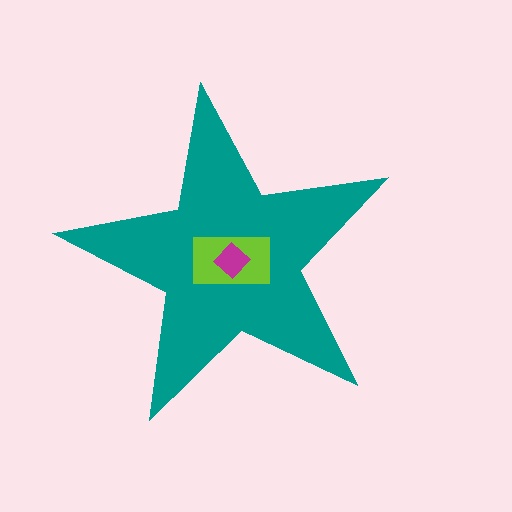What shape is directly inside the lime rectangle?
The magenta diamond.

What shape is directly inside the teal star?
The lime rectangle.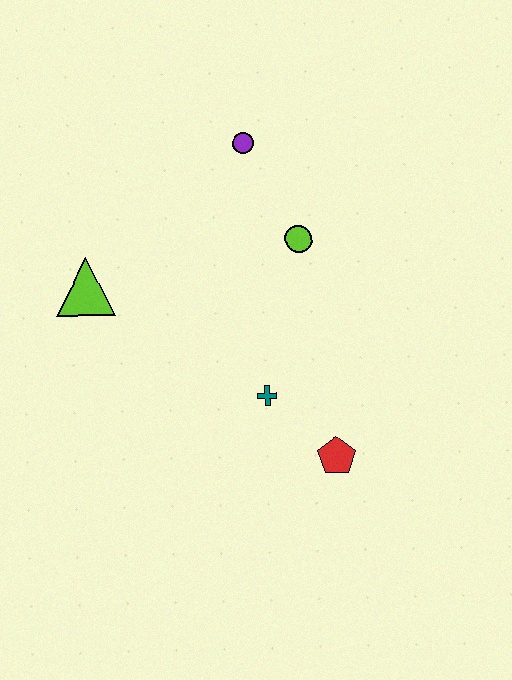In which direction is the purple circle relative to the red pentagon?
The purple circle is above the red pentagon.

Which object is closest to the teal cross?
The red pentagon is closest to the teal cross.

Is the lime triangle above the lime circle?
No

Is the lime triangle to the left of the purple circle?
Yes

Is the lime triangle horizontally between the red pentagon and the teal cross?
No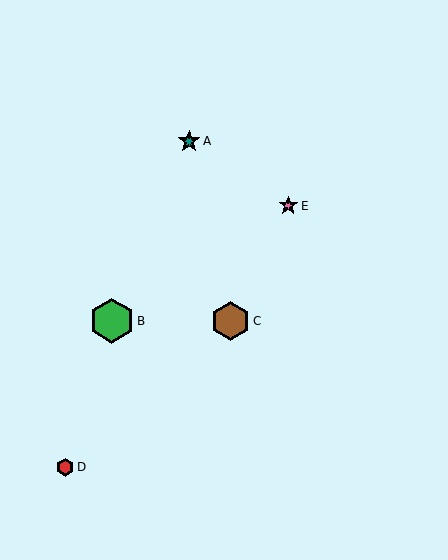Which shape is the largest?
The green hexagon (labeled B) is the largest.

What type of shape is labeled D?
Shape D is a red hexagon.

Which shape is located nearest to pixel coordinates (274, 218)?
The pink star (labeled E) at (288, 206) is nearest to that location.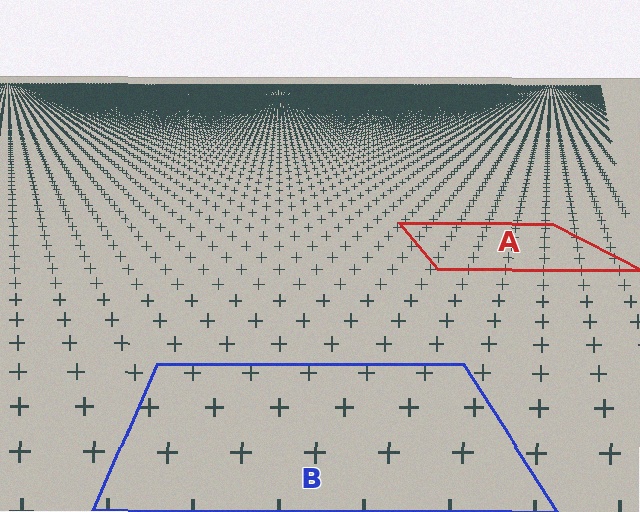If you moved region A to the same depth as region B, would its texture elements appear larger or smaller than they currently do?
They would appear larger. At a closer depth, the same texture elements are projected at a bigger on-screen size.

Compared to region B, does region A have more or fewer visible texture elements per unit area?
Region A has more texture elements per unit area — they are packed more densely because it is farther away.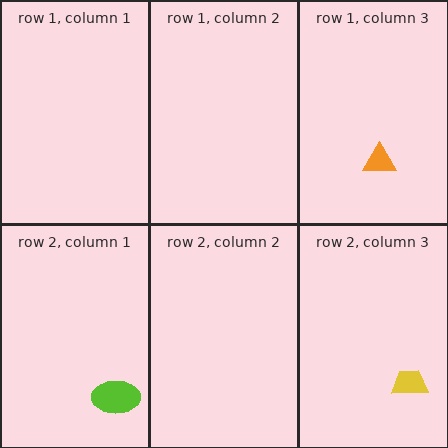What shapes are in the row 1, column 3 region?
The orange triangle.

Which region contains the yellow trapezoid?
The row 2, column 3 region.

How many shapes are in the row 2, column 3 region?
1.